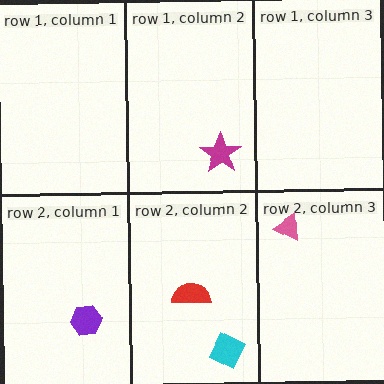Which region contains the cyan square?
The row 2, column 2 region.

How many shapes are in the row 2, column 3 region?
1.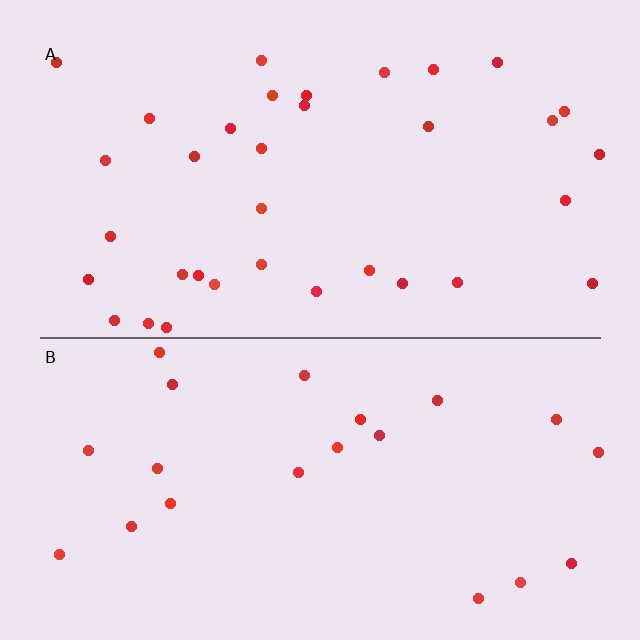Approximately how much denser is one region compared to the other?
Approximately 1.6× — region A over region B.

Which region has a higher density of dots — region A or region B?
A (the top).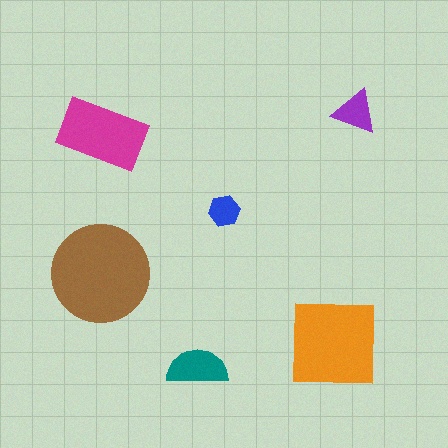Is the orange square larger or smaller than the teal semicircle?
Larger.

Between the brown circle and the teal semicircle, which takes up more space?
The brown circle.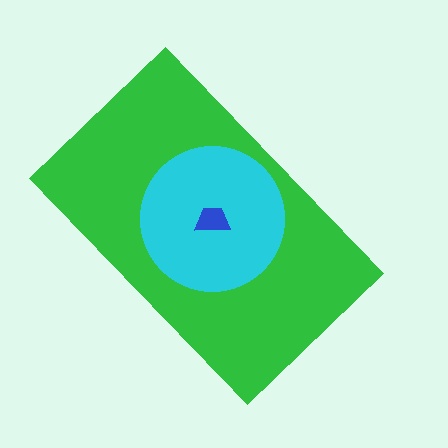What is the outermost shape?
The green rectangle.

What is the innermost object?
The blue trapezoid.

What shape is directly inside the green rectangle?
The cyan circle.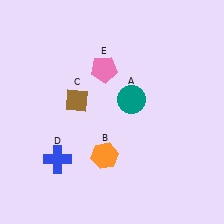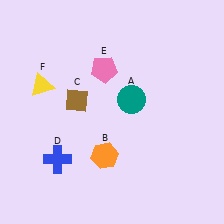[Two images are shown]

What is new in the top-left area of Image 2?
A yellow triangle (F) was added in the top-left area of Image 2.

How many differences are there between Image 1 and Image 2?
There is 1 difference between the two images.